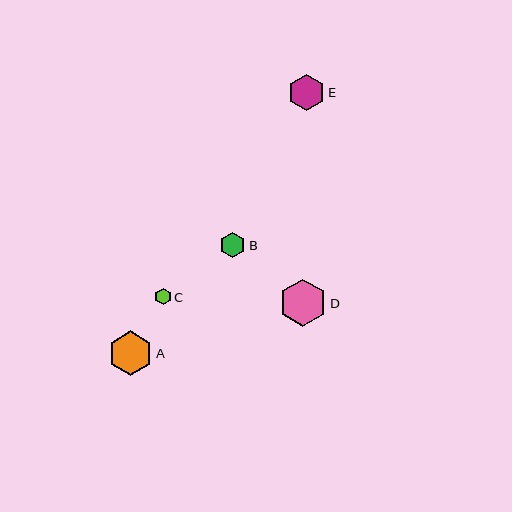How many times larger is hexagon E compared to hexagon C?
Hexagon E is approximately 2.2 times the size of hexagon C.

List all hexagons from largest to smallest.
From largest to smallest: D, A, E, B, C.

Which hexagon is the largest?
Hexagon D is the largest with a size of approximately 47 pixels.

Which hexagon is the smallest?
Hexagon C is the smallest with a size of approximately 17 pixels.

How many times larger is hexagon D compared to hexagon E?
Hexagon D is approximately 1.3 times the size of hexagon E.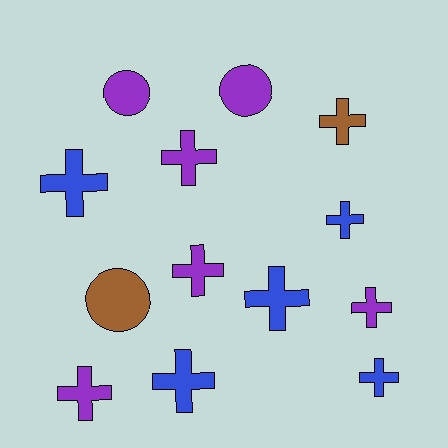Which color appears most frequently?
Purple, with 6 objects.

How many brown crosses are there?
There is 1 brown cross.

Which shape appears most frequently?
Cross, with 10 objects.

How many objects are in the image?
There are 13 objects.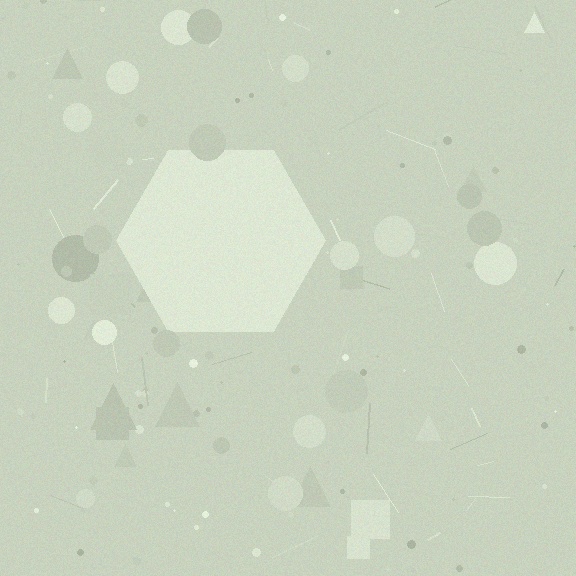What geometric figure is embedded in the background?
A hexagon is embedded in the background.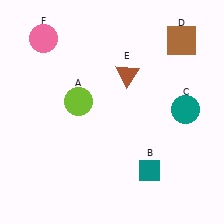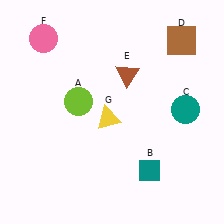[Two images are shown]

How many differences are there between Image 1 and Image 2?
There is 1 difference between the two images.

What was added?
A yellow triangle (G) was added in Image 2.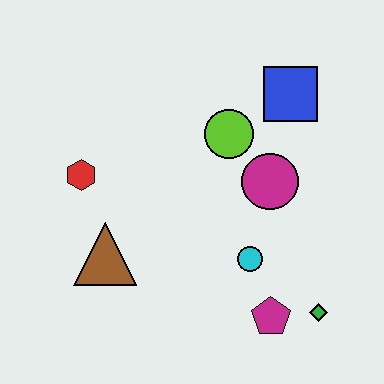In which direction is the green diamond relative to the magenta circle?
The green diamond is below the magenta circle.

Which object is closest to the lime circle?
The magenta circle is closest to the lime circle.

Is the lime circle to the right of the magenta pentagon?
No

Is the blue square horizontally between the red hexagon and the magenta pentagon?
No